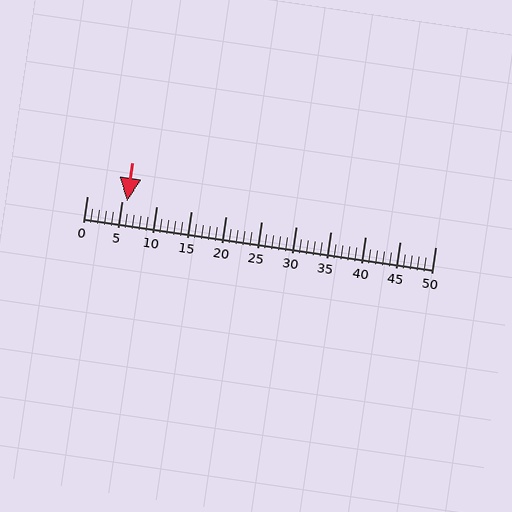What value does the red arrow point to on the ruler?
The red arrow points to approximately 6.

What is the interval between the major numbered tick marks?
The major tick marks are spaced 5 units apart.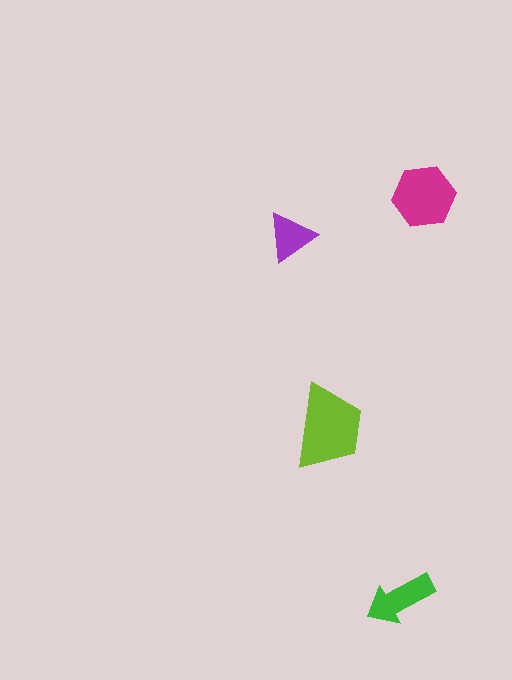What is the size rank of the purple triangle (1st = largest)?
4th.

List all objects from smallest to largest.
The purple triangle, the green arrow, the magenta hexagon, the lime trapezoid.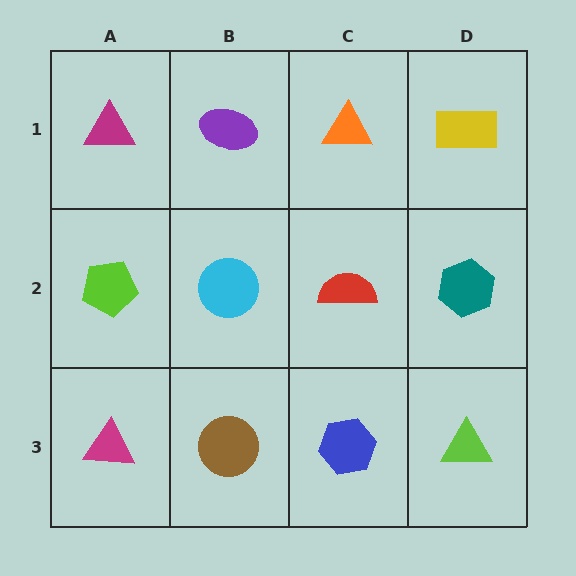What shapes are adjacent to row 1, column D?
A teal hexagon (row 2, column D), an orange triangle (row 1, column C).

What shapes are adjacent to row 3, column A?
A lime pentagon (row 2, column A), a brown circle (row 3, column B).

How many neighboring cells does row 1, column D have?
2.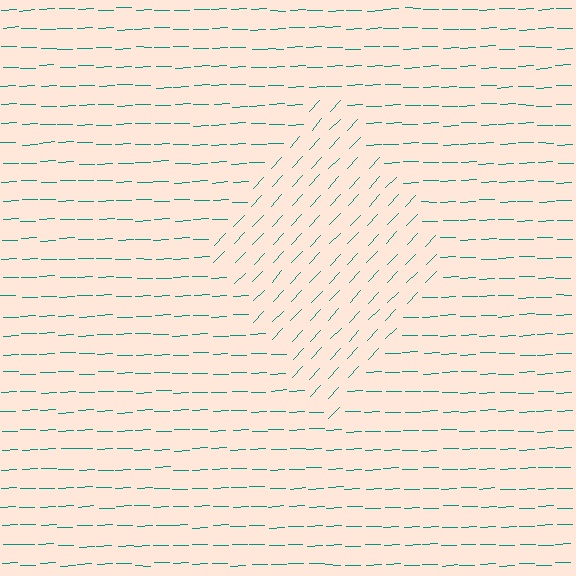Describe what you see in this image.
The image is filled with small teal line segments. A diamond region in the image has lines oriented differently from the surrounding lines, creating a visible texture boundary.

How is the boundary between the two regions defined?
The boundary is defined purely by a change in line orientation (approximately 45 degrees difference). All lines are the same color and thickness.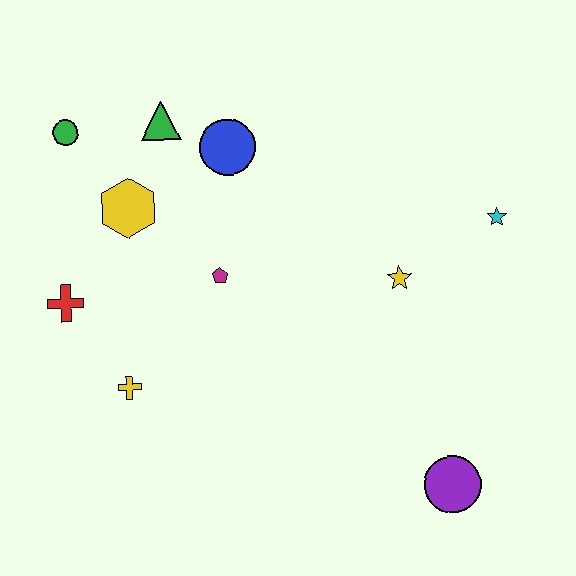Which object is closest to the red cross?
The yellow cross is closest to the red cross.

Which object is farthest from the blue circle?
The purple circle is farthest from the blue circle.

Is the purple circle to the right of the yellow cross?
Yes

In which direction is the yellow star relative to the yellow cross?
The yellow star is to the right of the yellow cross.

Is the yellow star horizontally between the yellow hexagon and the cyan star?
Yes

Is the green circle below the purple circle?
No